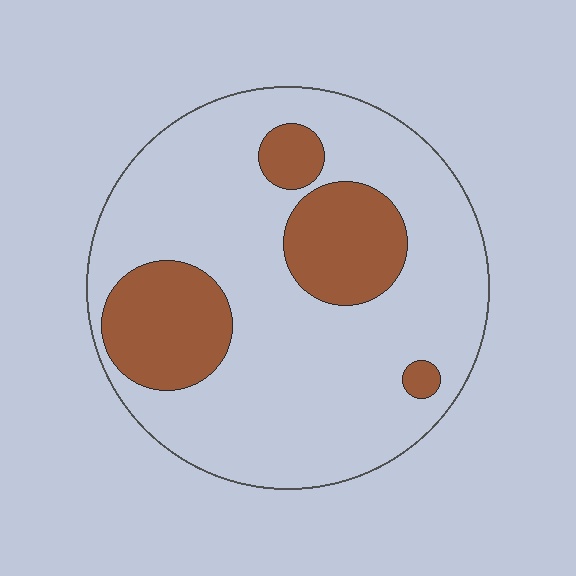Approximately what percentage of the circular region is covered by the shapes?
Approximately 25%.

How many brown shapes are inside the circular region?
4.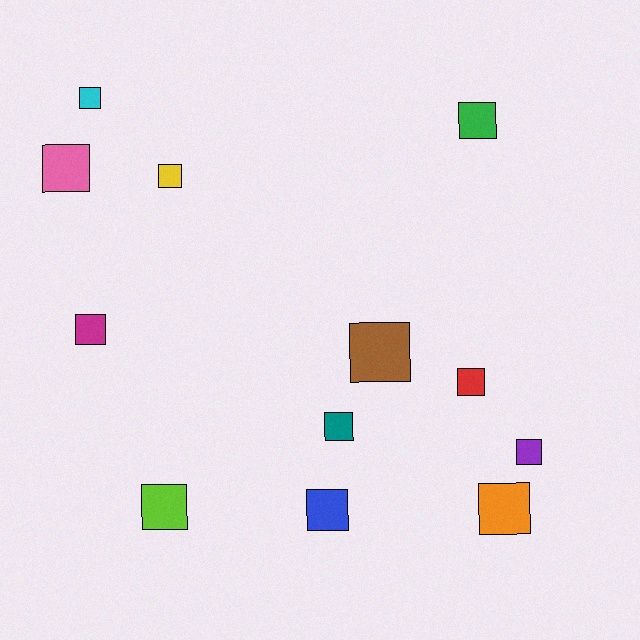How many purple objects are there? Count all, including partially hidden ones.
There is 1 purple object.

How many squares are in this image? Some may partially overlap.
There are 12 squares.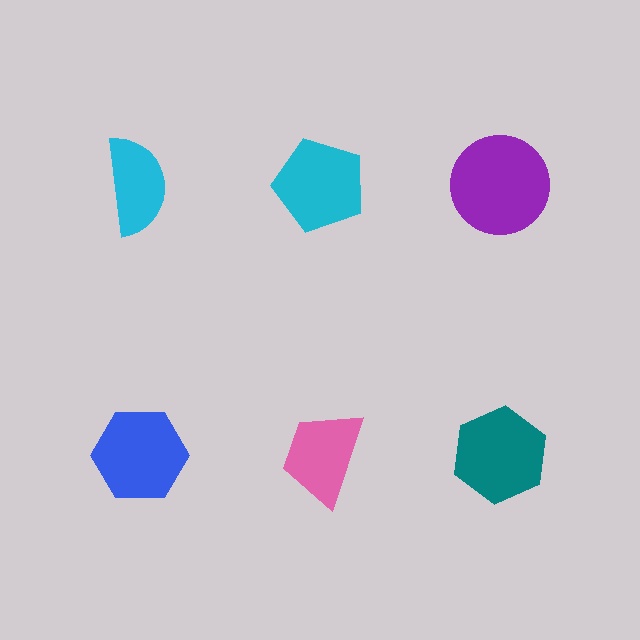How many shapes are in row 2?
3 shapes.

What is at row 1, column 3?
A purple circle.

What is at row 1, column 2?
A cyan pentagon.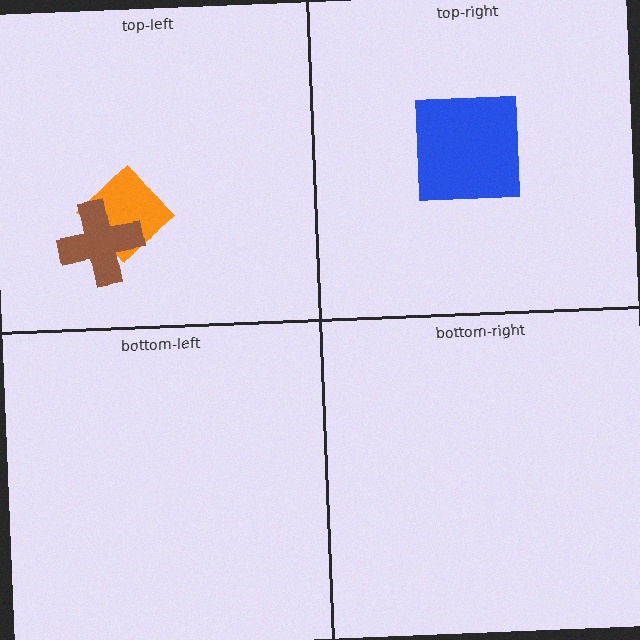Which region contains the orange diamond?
The top-left region.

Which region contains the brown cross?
The top-left region.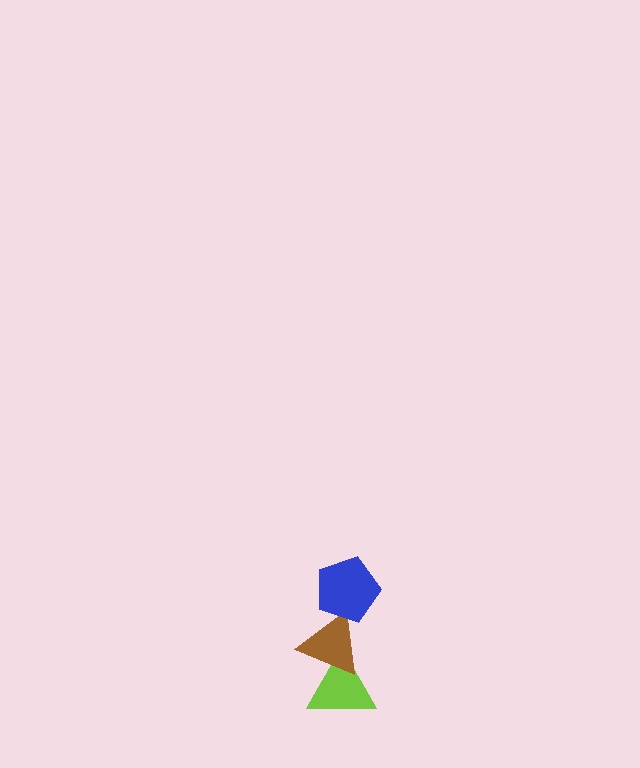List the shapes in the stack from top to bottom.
From top to bottom: the blue pentagon, the brown triangle, the lime triangle.